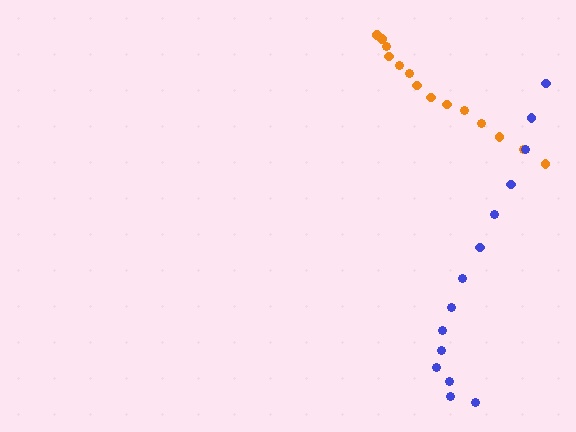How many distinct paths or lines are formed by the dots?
There are 2 distinct paths.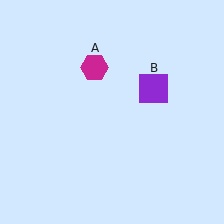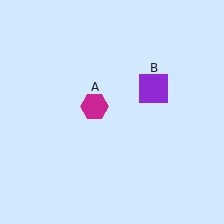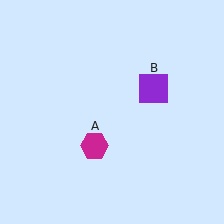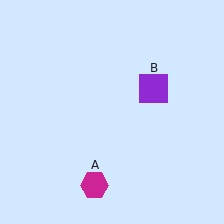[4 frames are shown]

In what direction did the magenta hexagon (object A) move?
The magenta hexagon (object A) moved down.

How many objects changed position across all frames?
1 object changed position: magenta hexagon (object A).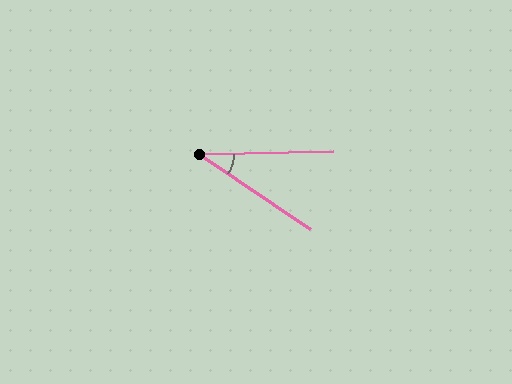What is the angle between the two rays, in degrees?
Approximately 36 degrees.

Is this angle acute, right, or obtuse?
It is acute.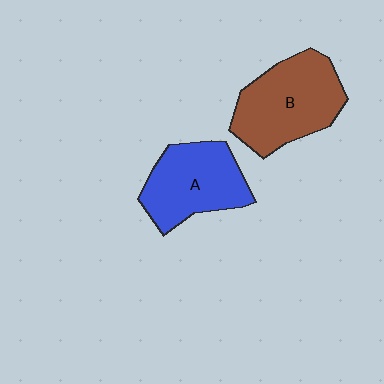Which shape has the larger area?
Shape B (brown).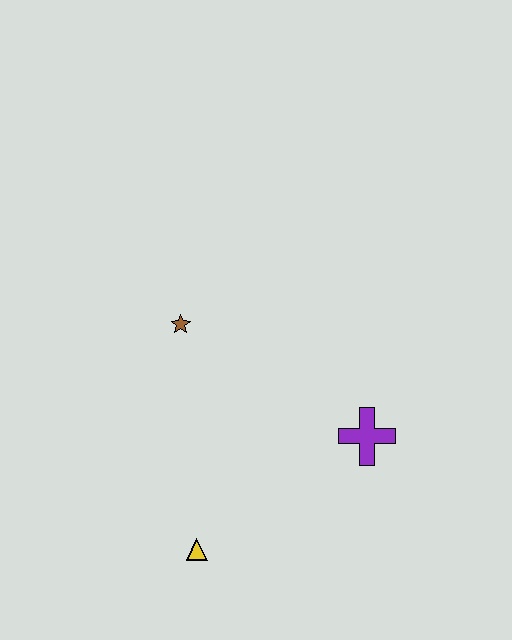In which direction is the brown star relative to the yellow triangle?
The brown star is above the yellow triangle.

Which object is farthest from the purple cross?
The brown star is farthest from the purple cross.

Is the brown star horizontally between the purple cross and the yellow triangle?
No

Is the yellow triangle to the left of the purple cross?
Yes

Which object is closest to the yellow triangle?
The purple cross is closest to the yellow triangle.